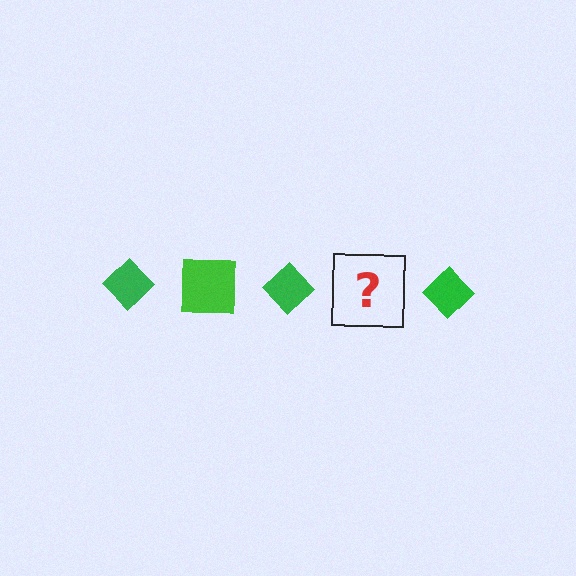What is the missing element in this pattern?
The missing element is a green square.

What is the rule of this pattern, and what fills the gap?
The rule is that the pattern cycles through diamond, square shapes in green. The gap should be filled with a green square.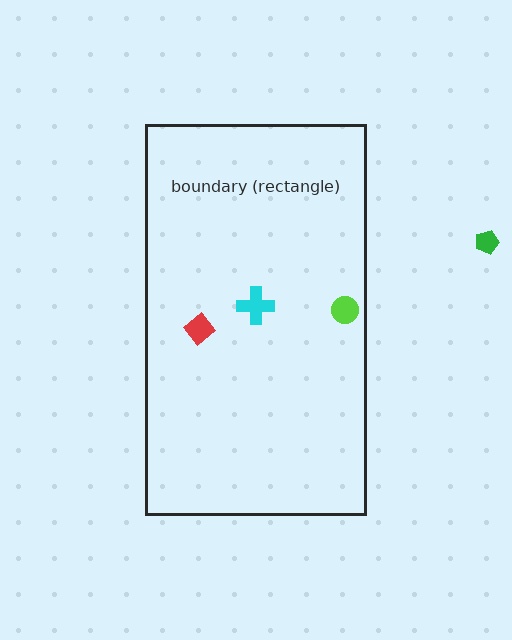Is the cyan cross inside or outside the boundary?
Inside.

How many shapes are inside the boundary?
3 inside, 1 outside.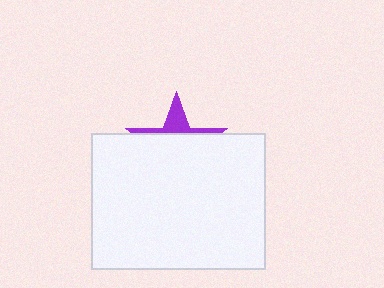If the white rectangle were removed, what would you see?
You would see the complete purple star.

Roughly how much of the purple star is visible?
A small part of it is visible (roughly 31%).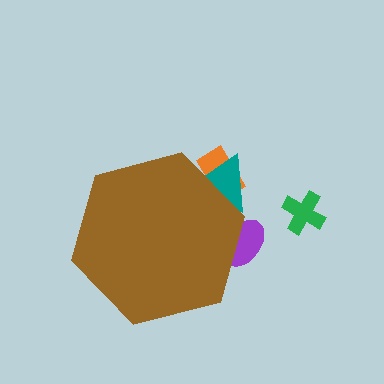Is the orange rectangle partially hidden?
Yes, the orange rectangle is partially hidden behind the brown hexagon.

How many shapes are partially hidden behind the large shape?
3 shapes are partially hidden.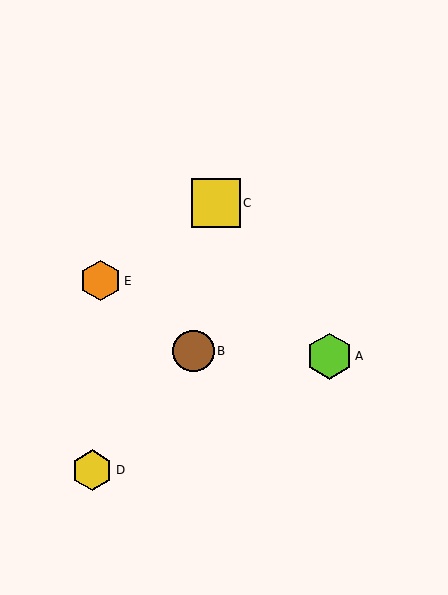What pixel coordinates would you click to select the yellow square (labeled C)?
Click at (216, 203) to select the yellow square C.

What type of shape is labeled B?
Shape B is a brown circle.